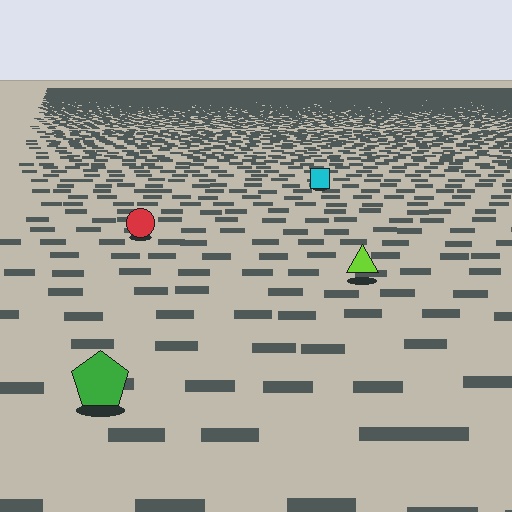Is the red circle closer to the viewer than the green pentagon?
No. The green pentagon is closer — you can tell from the texture gradient: the ground texture is coarser near it.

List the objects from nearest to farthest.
From nearest to farthest: the green pentagon, the lime triangle, the red circle, the cyan square.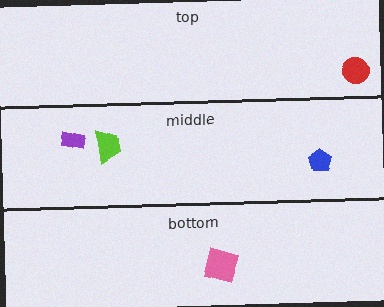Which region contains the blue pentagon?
The middle region.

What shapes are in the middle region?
The lime trapezoid, the blue pentagon, the purple rectangle.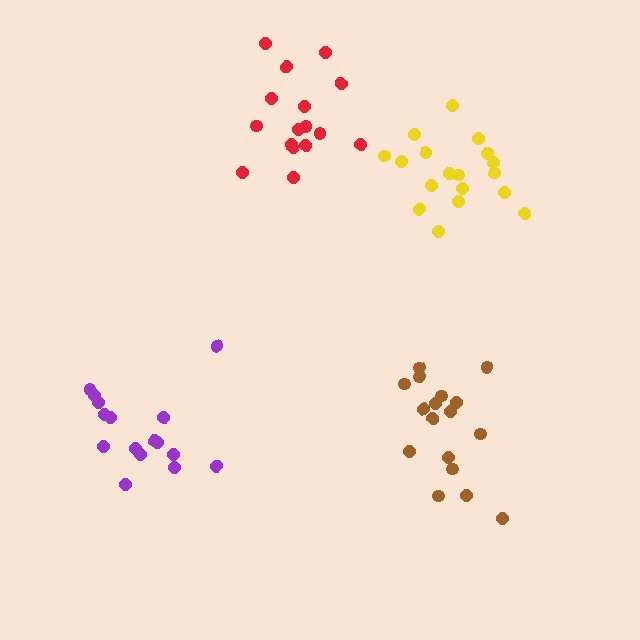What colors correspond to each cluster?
The clusters are colored: purple, red, yellow, brown.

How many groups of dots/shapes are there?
There are 4 groups.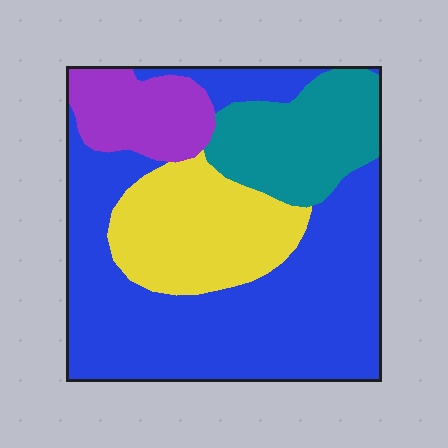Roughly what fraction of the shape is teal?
Teal covers around 15% of the shape.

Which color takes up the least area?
Purple, at roughly 10%.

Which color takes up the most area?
Blue, at roughly 50%.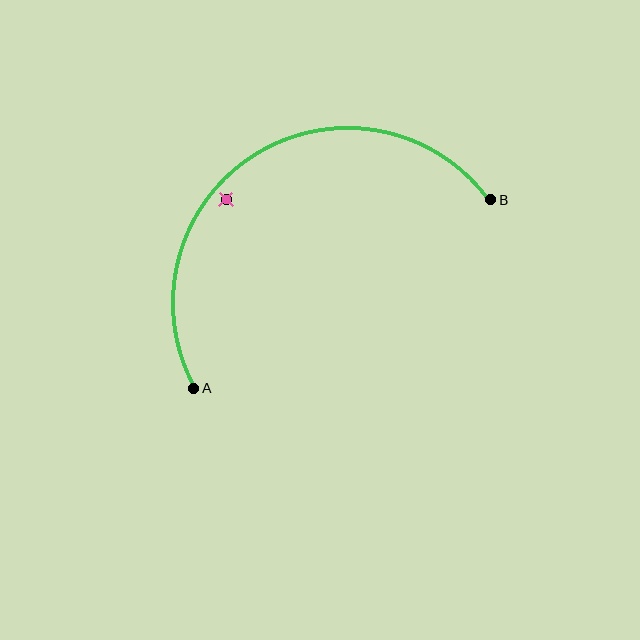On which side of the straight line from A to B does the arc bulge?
The arc bulges above the straight line connecting A and B.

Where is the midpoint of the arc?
The arc midpoint is the point on the curve farthest from the straight line joining A and B. It sits above that line.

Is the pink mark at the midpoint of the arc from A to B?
No — the pink mark does not lie on the arc at all. It sits slightly inside the curve.